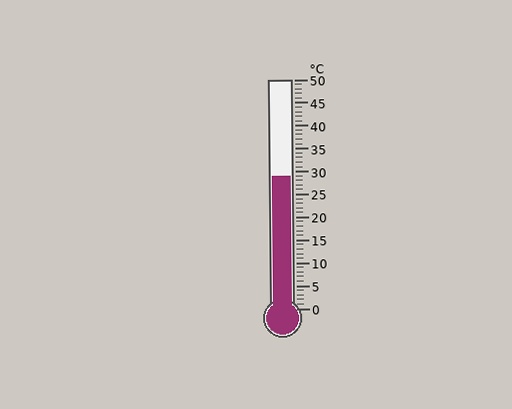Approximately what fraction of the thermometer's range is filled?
The thermometer is filled to approximately 60% of its range.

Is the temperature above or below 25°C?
The temperature is above 25°C.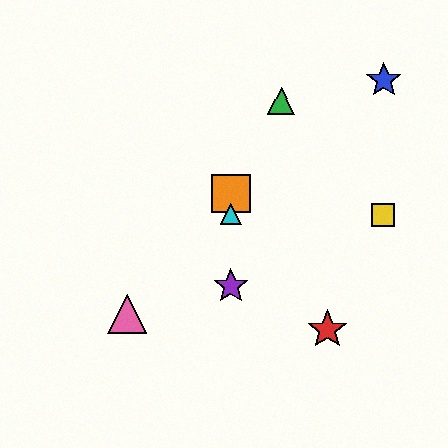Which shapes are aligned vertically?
The purple star, the orange square, the cyan triangle are aligned vertically.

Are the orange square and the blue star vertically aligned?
No, the orange square is at x≈231 and the blue star is at x≈383.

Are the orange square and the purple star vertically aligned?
Yes, both are at x≈231.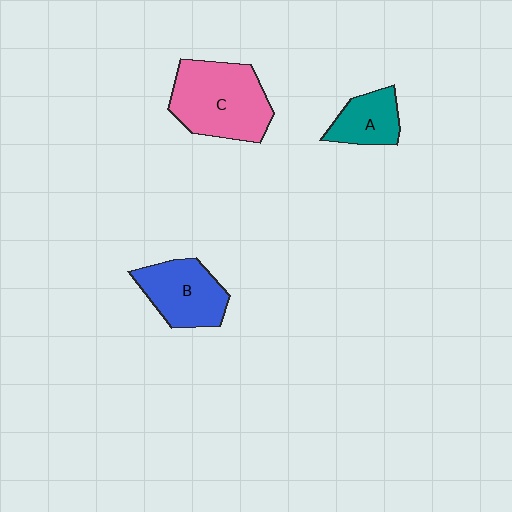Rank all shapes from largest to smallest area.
From largest to smallest: C (pink), B (blue), A (teal).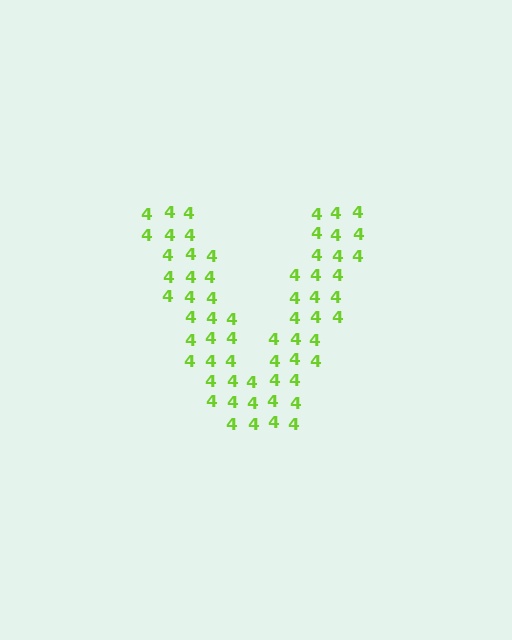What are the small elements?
The small elements are digit 4's.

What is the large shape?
The large shape is the letter V.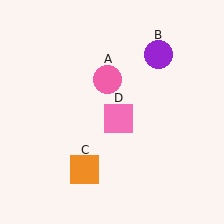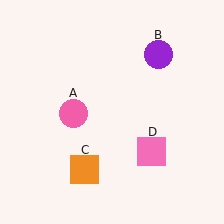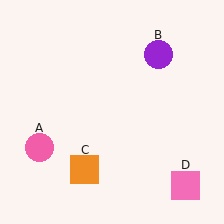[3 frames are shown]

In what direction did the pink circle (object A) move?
The pink circle (object A) moved down and to the left.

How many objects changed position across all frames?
2 objects changed position: pink circle (object A), pink square (object D).